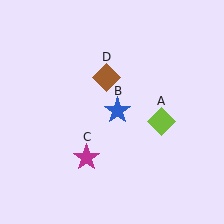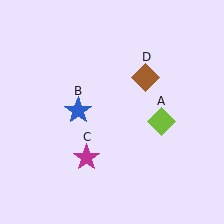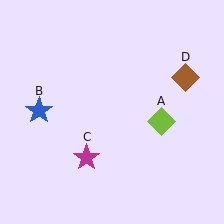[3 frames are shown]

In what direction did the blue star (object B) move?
The blue star (object B) moved left.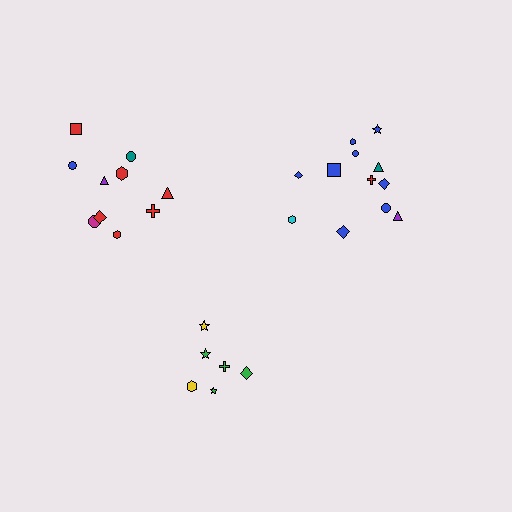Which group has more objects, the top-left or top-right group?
The top-right group.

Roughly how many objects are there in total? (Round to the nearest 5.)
Roughly 30 objects in total.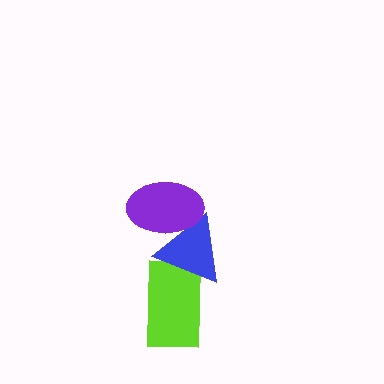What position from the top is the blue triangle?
The blue triangle is 2nd from the top.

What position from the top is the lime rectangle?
The lime rectangle is 3rd from the top.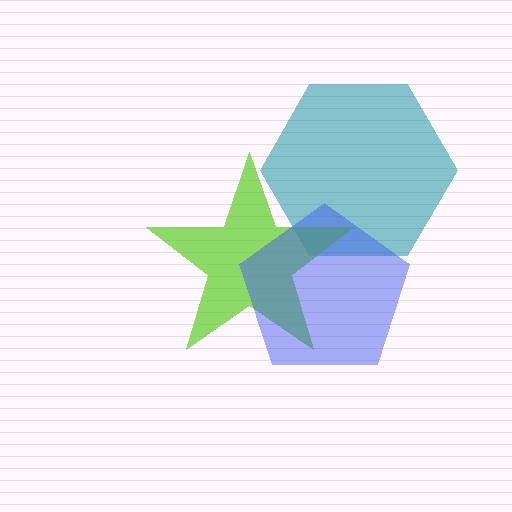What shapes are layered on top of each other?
The layered shapes are: a teal hexagon, a lime star, a blue pentagon.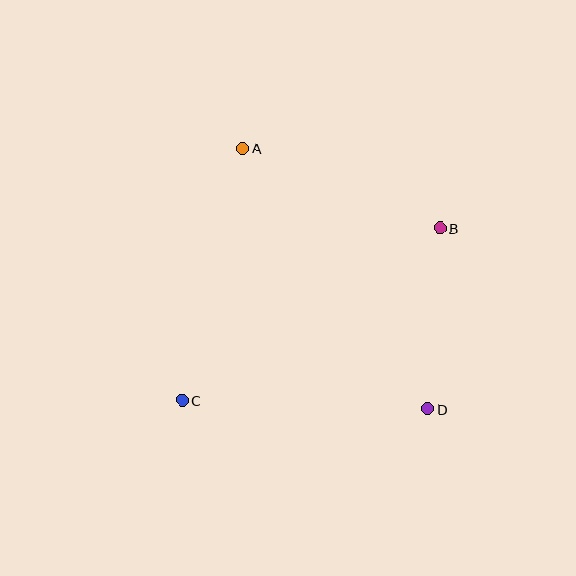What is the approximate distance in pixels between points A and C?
The distance between A and C is approximately 260 pixels.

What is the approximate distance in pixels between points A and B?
The distance between A and B is approximately 213 pixels.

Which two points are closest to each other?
Points B and D are closest to each other.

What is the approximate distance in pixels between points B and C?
The distance between B and C is approximately 310 pixels.